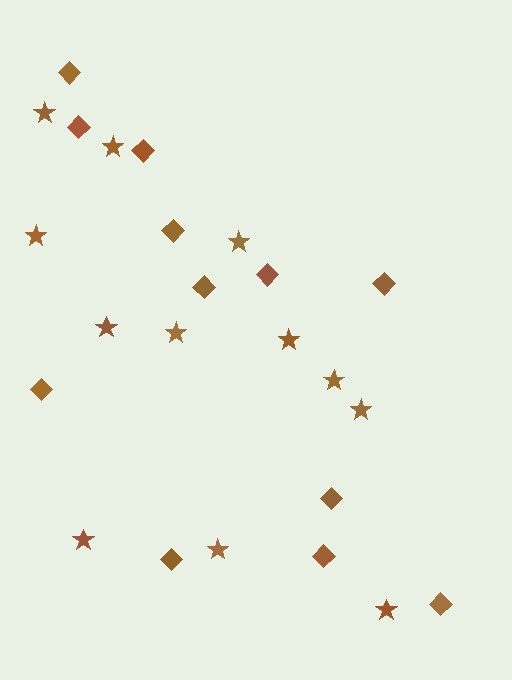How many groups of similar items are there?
There are 2 groups: one group of diamonds (12) and one group of stars (12).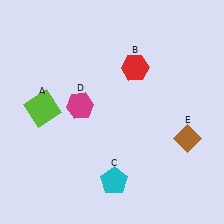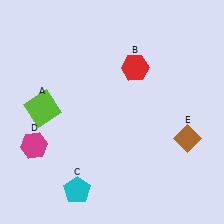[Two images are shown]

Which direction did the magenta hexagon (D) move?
The magenta hexagon (D) moved left.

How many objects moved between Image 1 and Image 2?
2 objects moved between the two images.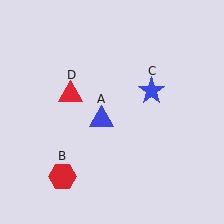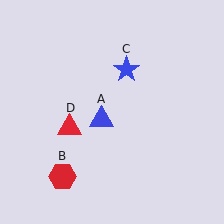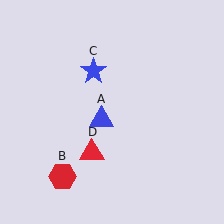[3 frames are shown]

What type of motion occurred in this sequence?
The blue star (object C), red triangle (object D) rotated counterclockwise around the center of the scene.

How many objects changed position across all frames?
2 objects changed position: blue star (object C), red triangle (object D).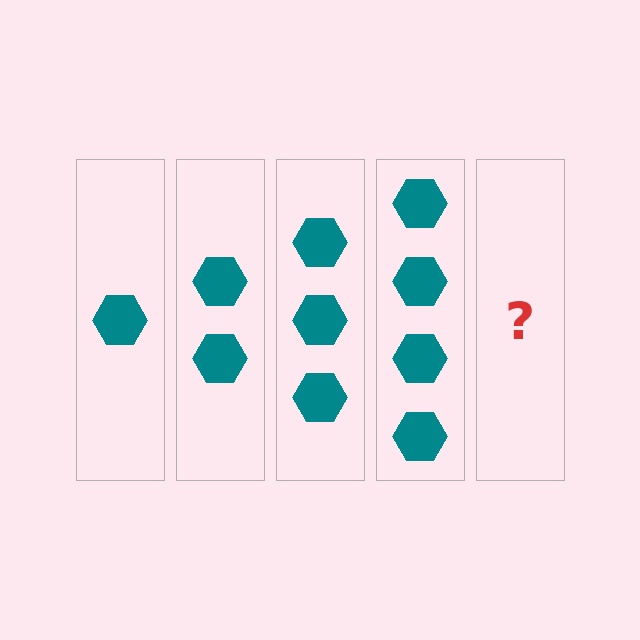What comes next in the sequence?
The next element should be 5 hexagons.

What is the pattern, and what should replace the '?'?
The pattern is that each step adds one more hexagon. The '?' should be 5 hexagons.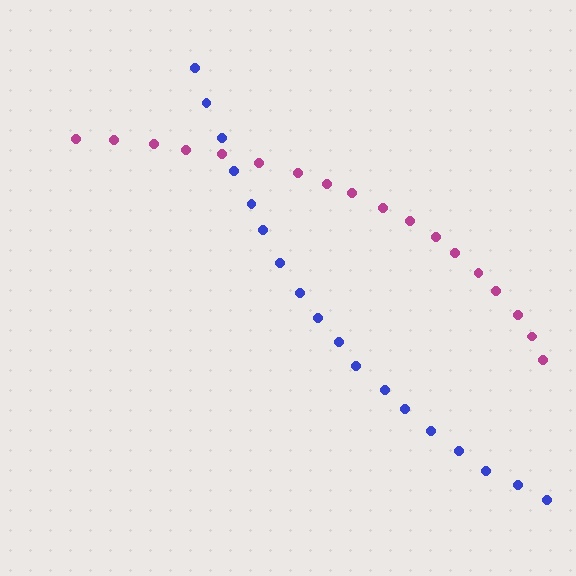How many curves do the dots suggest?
There are 2 distinct paths.